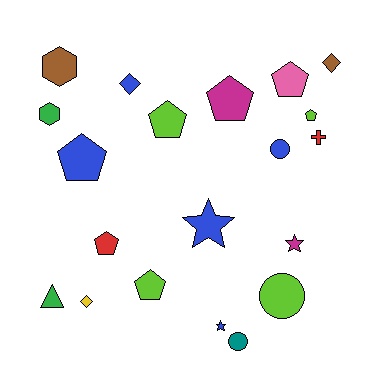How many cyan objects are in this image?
There are no cyan objects.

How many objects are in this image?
There are 20 objects.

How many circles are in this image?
There are 3 circles.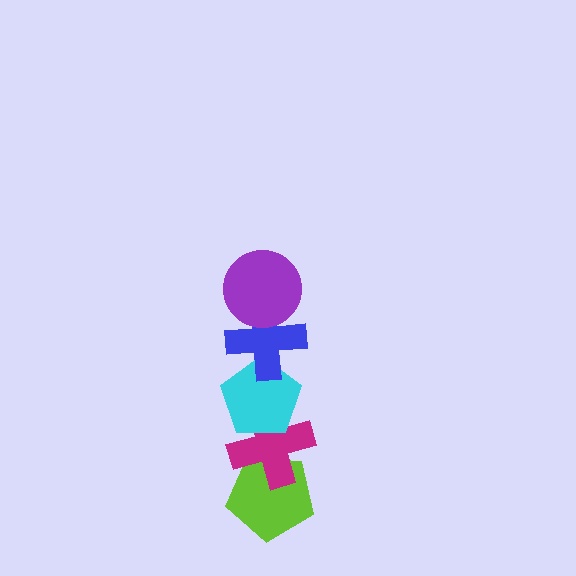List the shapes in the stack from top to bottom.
From top to bottom: the purple circle, the blue cross, the cyan pentagon, the magenta cross, the lime pentagon.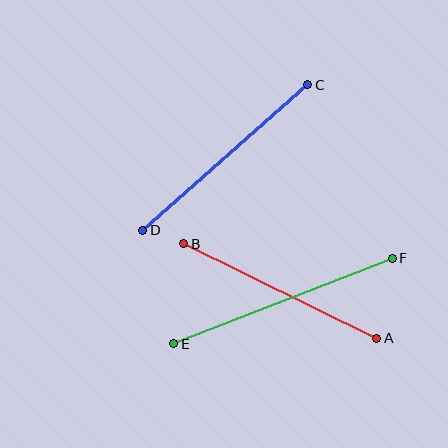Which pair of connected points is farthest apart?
Points E and F are farthest apart.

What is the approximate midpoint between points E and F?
The midpoint is at approximately (283, 301) pixels.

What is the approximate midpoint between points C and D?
The midpoint is at approximately (225, 157) pixels.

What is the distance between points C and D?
The distance is approximately 220 pixels.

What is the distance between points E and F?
The distance is approximately 235 pixels.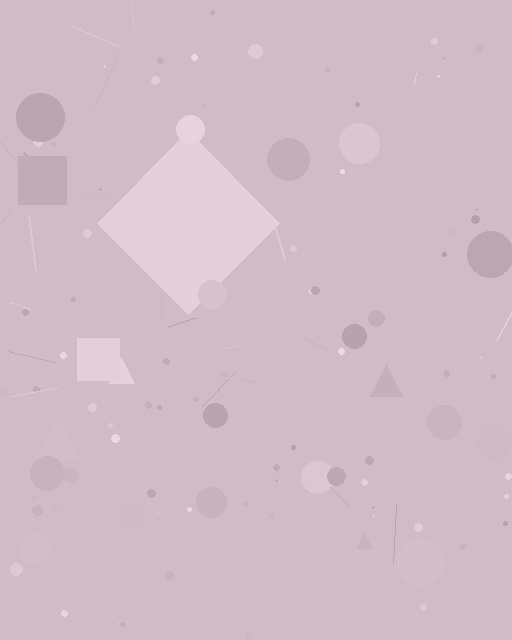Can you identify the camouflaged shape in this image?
The camouflaged shape is a diamond.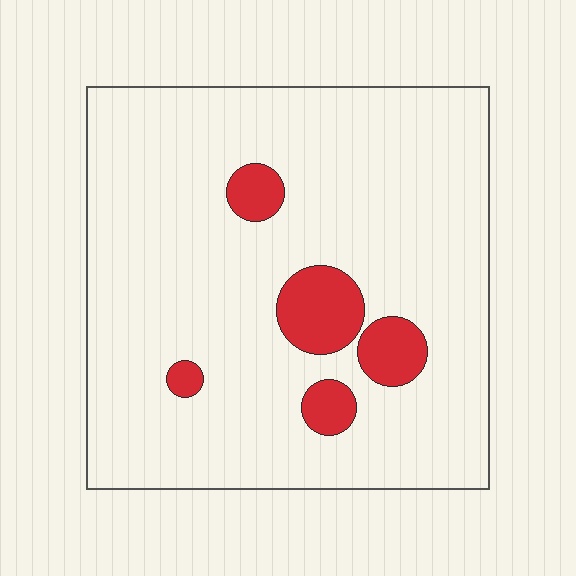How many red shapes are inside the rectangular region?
5.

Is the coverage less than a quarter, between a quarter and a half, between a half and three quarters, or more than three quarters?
Less than a quarter.